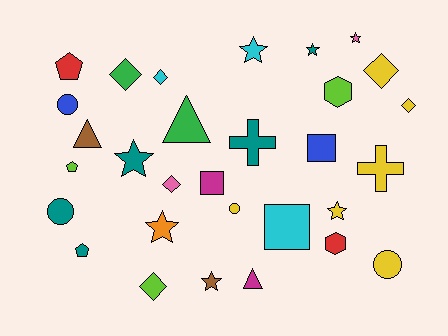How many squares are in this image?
There are 3 squares.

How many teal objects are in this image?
There are 5 teal objects.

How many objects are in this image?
There are 30 objects.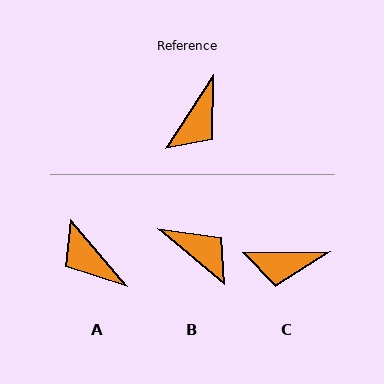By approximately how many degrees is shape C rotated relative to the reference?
Approximately 56 degrees clockwise.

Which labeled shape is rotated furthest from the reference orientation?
A, about 107 degrees away.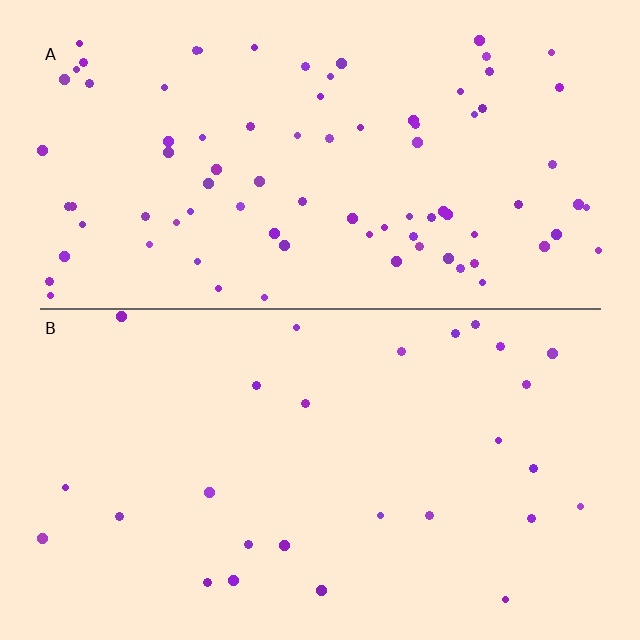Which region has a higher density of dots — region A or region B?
A (the top).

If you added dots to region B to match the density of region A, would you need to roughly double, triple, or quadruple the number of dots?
Approximately triple.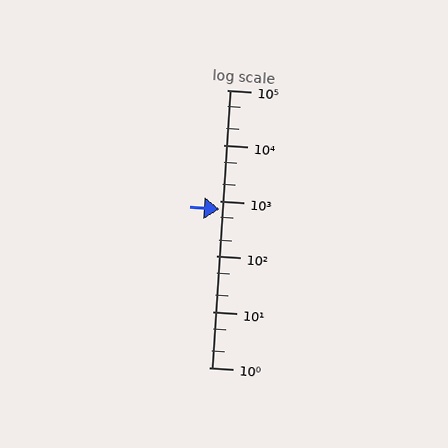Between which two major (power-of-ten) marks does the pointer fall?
The pointer is between 100 and 1000.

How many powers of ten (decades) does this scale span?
The scale spans 5 decades, from 1 to 100000.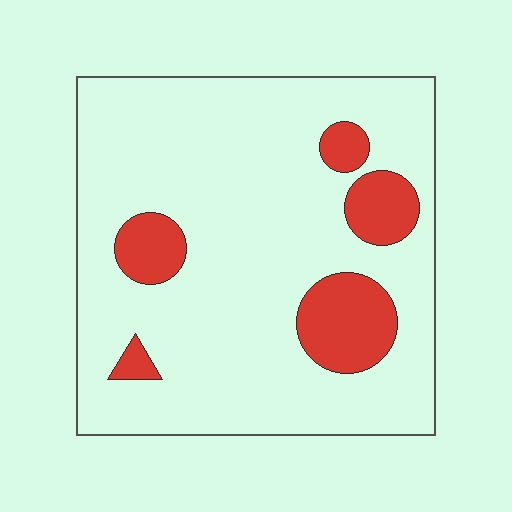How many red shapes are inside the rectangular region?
5.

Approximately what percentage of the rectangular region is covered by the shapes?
Approximately 15%.